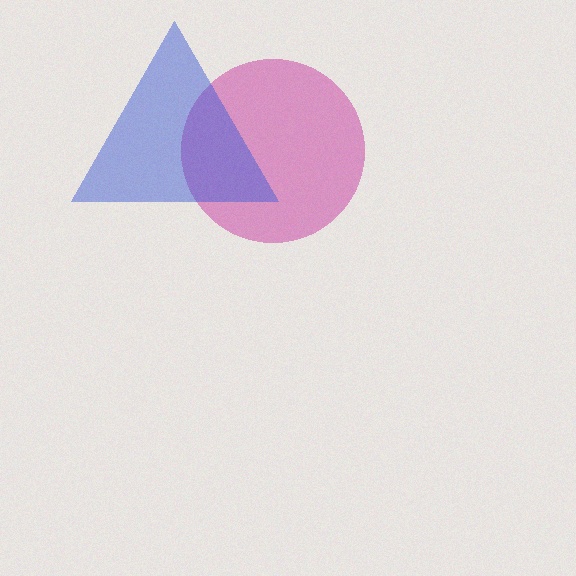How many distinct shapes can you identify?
There are 2 distinct shapes: a magenta circle, a blue triangle.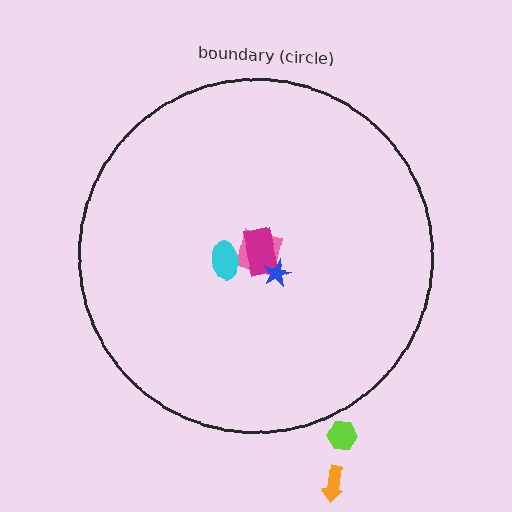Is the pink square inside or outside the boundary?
Inside.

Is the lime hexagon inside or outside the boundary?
Outside.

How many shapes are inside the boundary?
4 inside, 2 outside.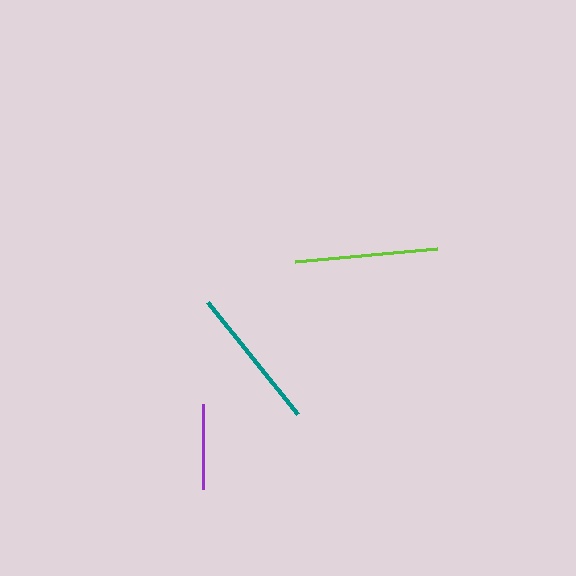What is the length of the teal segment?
The teal segment is approximately 144 pixels long.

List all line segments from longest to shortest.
From longest to shortest: teal, lime, purple.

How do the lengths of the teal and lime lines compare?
The teal and lime lines are approximately the same length.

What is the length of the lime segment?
The lime segment is approximately 143 pixels long.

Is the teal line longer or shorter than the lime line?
The teal line is longer than the lime line.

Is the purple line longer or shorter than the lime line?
The lime line is longer than the purple line.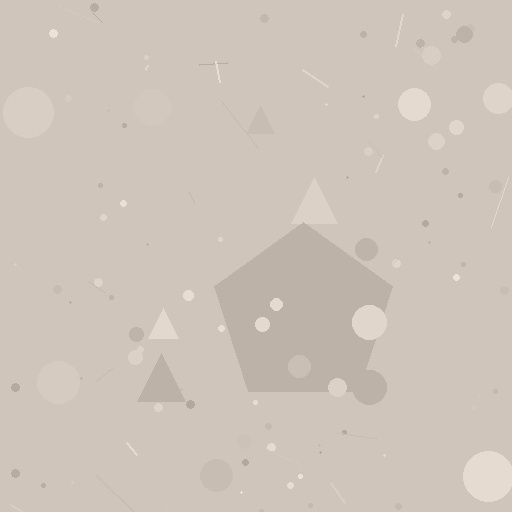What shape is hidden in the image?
A pentagon is hidden in the image.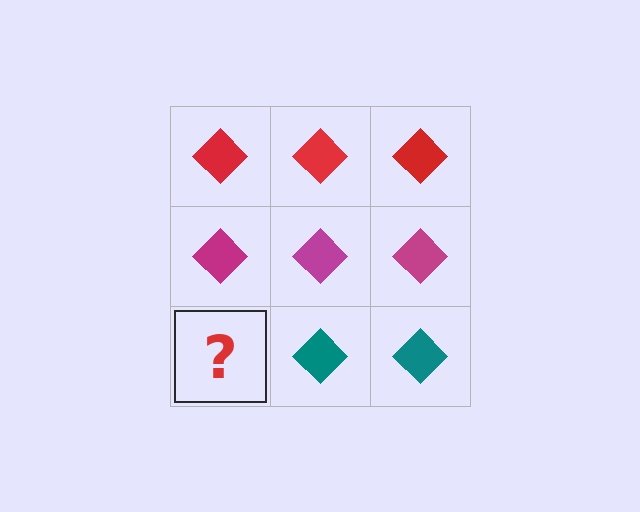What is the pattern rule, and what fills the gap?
The rule is that each row has a consistent color. The gap should be filled with a teal diamond.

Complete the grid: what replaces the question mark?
The question mark should be replaced with a teal diamond.